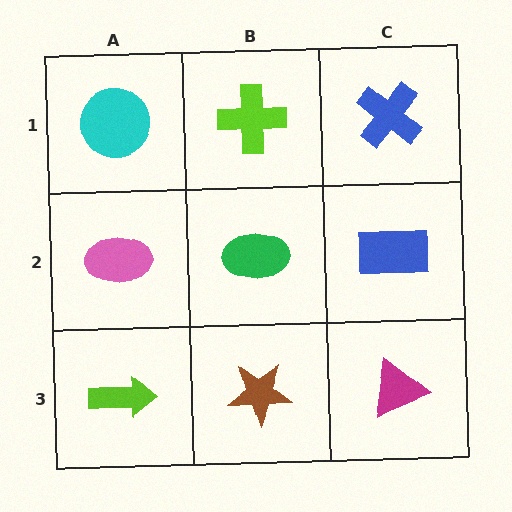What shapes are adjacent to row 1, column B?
A green ellipse (row 2, column B), a cyan circle (row 1, column A), a blue cross (row 1, column C).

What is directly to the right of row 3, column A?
A brown star.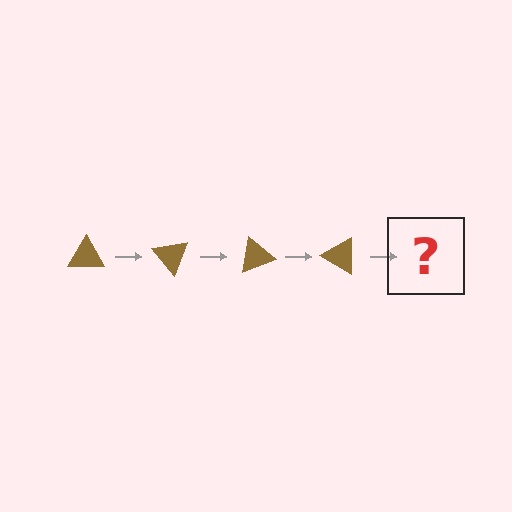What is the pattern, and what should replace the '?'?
The pattern is that the triangle rotates 50 degrees each step. The '?' should be a brown triangle rotated 200 degrees.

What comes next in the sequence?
The next element should be a brown triangle rotated 200 degrees.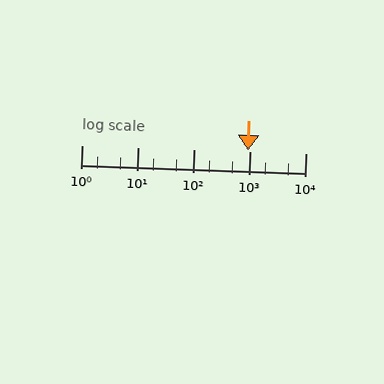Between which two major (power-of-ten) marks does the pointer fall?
The pointer is between 100 and 1000.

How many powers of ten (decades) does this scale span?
The scale spans 4 decades, from 1 to 10000.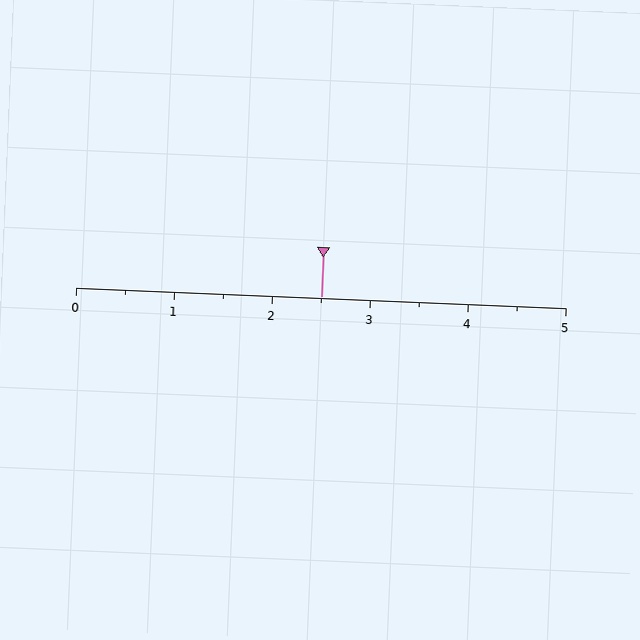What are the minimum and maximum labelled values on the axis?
The axis runs from 0 to 5.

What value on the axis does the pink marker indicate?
The marker indicates approximately 2.5.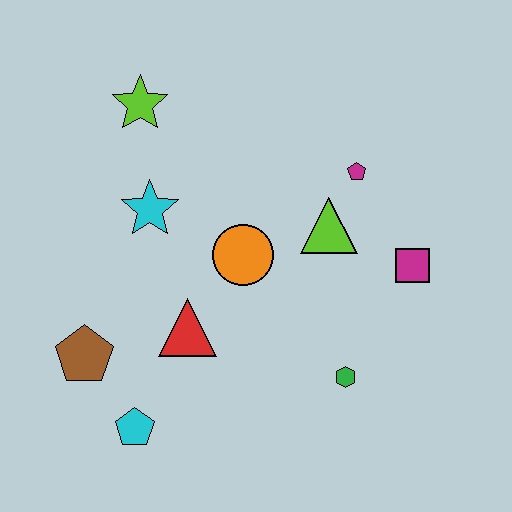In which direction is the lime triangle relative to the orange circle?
The lime triangle is to the right of the orange circle.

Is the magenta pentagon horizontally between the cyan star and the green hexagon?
No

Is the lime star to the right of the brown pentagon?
Yes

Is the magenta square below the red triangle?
No